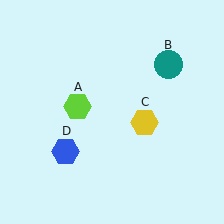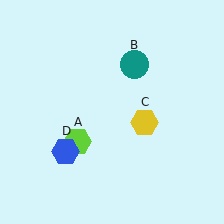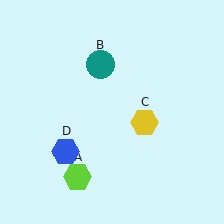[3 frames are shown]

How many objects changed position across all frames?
2 objects changed position: lime hexagon (object A), teal circle (object B).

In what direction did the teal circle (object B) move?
The teal circle (object B) moved left.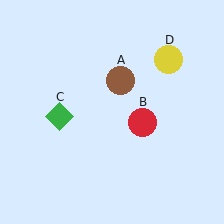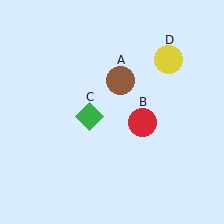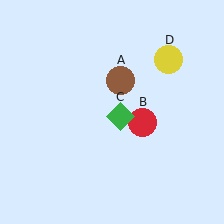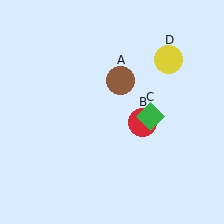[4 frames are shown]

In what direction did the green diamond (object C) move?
The green diamond (object C) moved right.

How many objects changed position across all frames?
1 object changed position: green diamond (object C).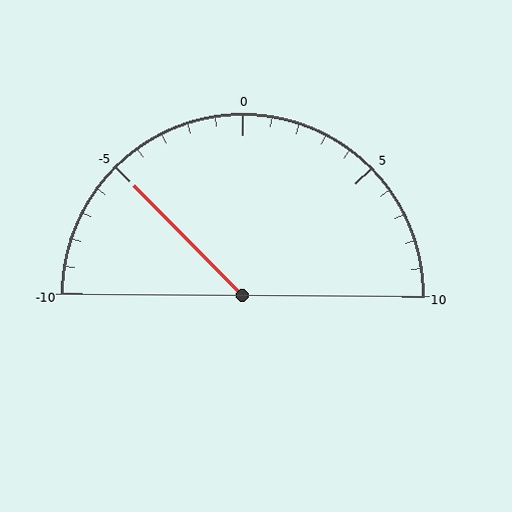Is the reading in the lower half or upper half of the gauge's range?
The reading is in the lower half of the range (-10 to 10).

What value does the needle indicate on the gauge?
The needle indicates approximately -5.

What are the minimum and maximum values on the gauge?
The gauge ranges from -10 to 10.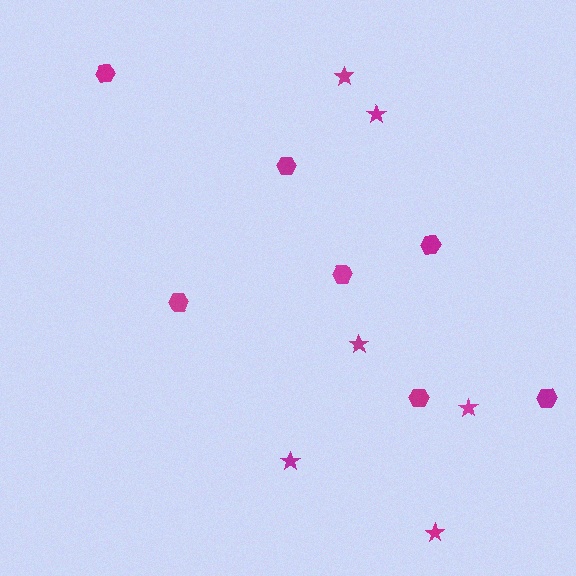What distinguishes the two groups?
There are 2 groups: one group of stars (6) and one group of hexagons (7).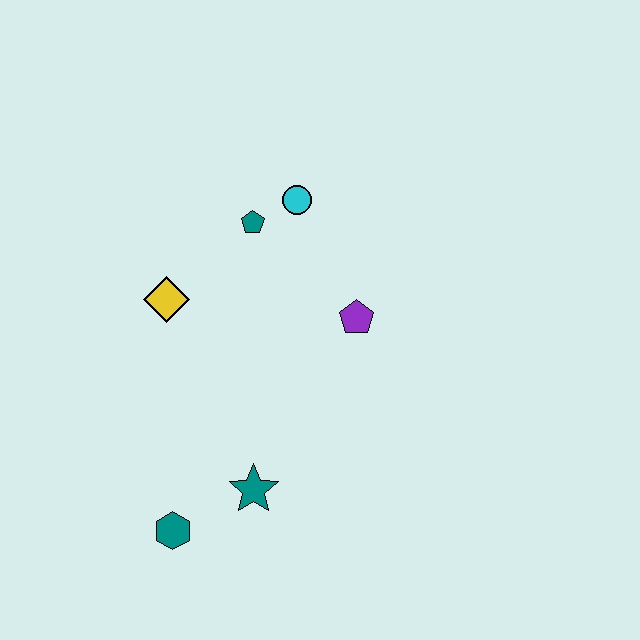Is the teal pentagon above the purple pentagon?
Yes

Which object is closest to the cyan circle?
The teal pentagon is closest to the cyan circle.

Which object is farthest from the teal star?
The cyan circle is farthest from the teal star.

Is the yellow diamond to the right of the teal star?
No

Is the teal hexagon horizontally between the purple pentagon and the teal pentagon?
No